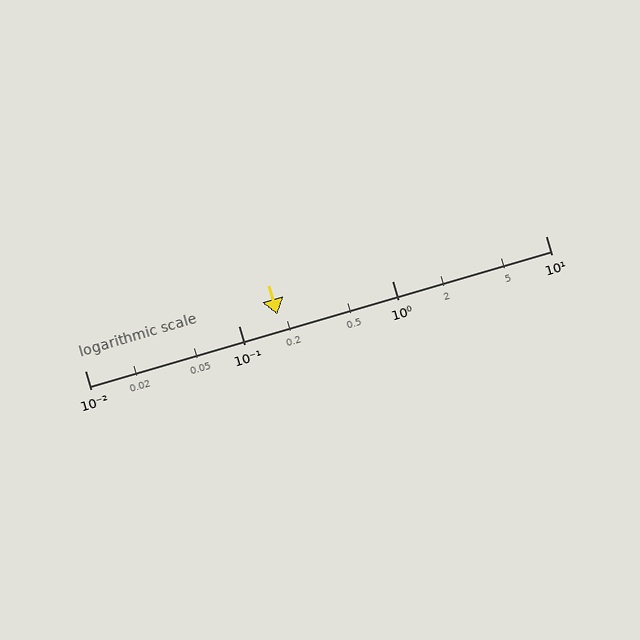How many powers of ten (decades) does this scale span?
The scale spans 3 decades, from 0.01 to 10.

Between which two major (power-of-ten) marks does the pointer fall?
The pointer is between 0.1 and 1.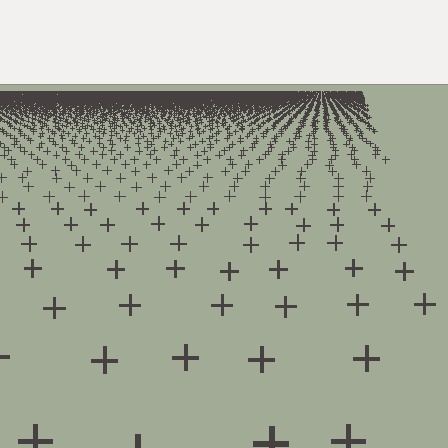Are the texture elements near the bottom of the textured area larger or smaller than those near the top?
Larger. Near the bottom, elements are closer to the viewer and appear at a bigger on-screen size.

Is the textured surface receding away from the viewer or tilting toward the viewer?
The surface is receding away from the viewer. Texture elements get smaller and denser toward the top.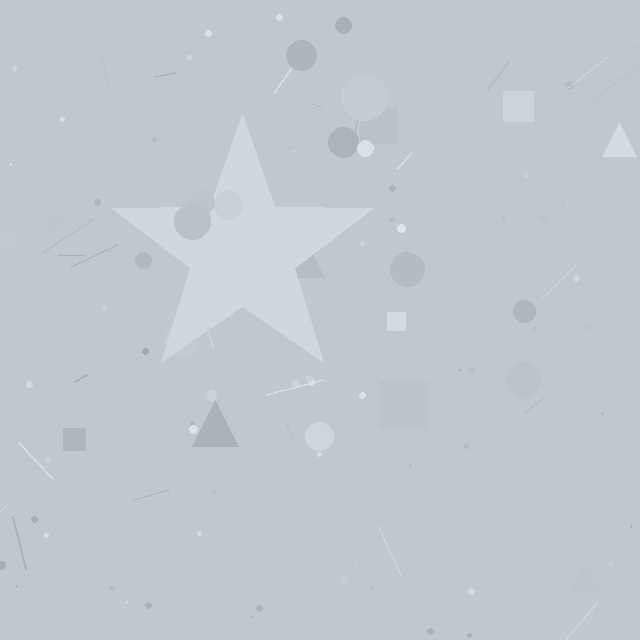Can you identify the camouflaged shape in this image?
The camouflaged shape is a star.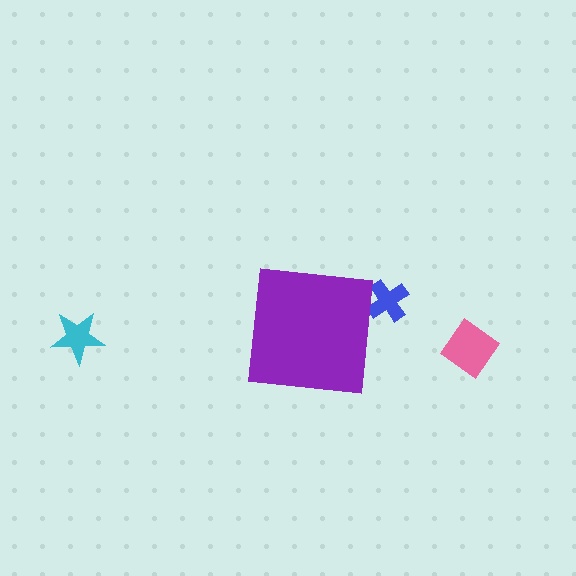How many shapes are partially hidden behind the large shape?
1 shape is partially hidden.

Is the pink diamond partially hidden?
No, the pink diamond is fully visible.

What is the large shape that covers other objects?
A purple square.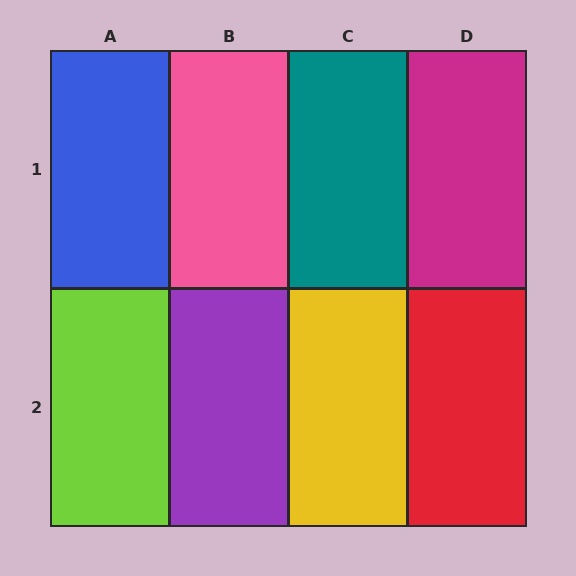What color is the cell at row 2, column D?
Red.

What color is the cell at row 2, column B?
Purple.